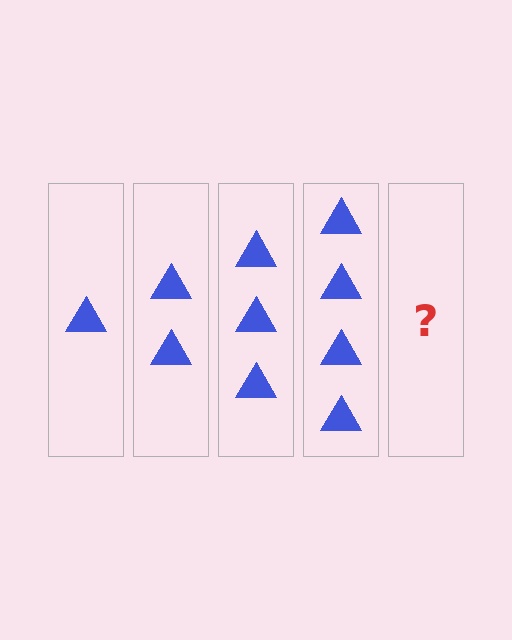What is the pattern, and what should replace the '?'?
The pattern is that each step adds one more triangle. The '?' should be 5 triangles.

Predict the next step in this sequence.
The next step is 5 triangles.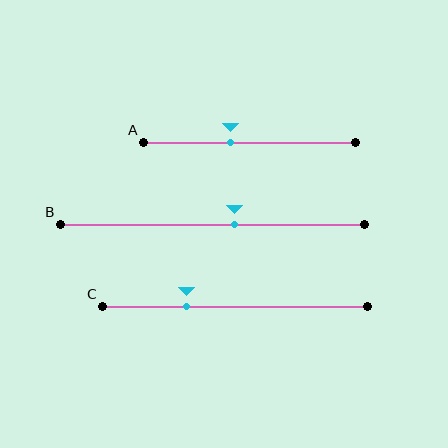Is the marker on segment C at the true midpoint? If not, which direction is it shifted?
No, the marker on segment C is shifted to the left by about 18% of the segment length.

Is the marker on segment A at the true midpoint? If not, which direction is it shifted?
No, the marker on segment A is shifted to the left by about 9% of the segment length.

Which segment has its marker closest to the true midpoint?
Segment B has its marker closest to the true midpoint.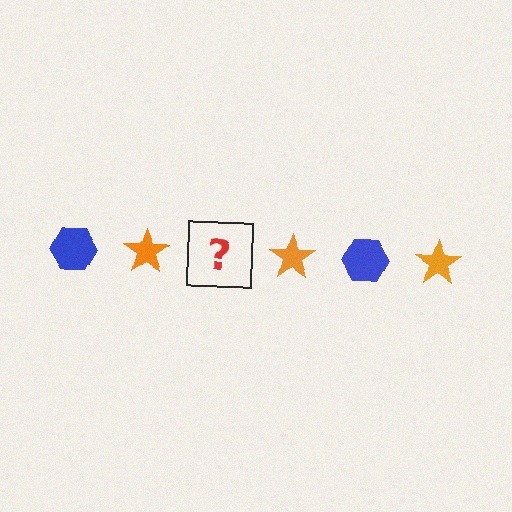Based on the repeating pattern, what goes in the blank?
The blank should be a blue hexagon.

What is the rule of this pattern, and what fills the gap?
The rule is that the pattern alternates between blue hexagon and orange star. The gap should be filled with a blue hexagon.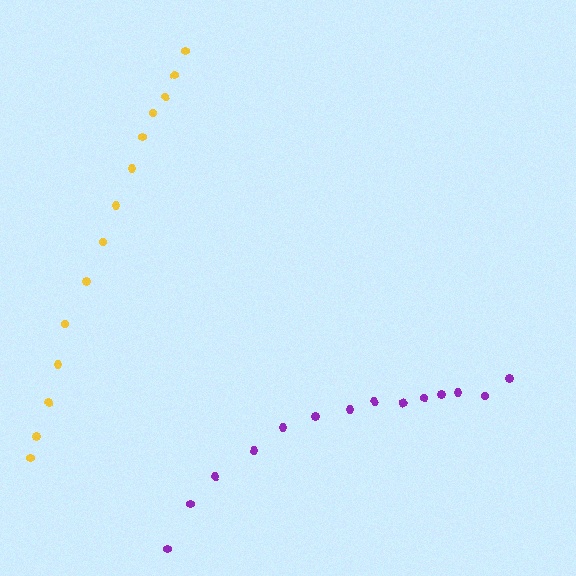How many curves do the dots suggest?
There are 2 distinct paths.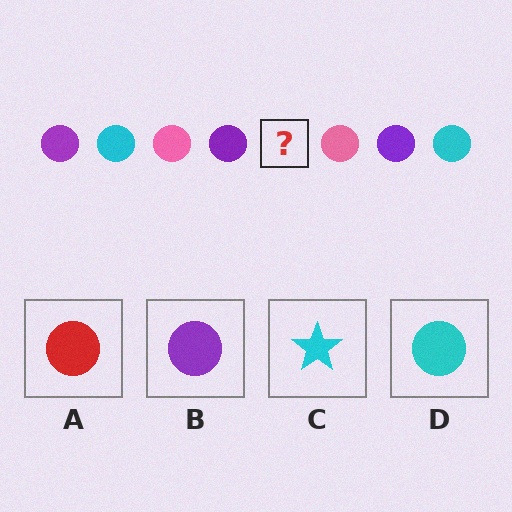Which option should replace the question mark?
Option D.